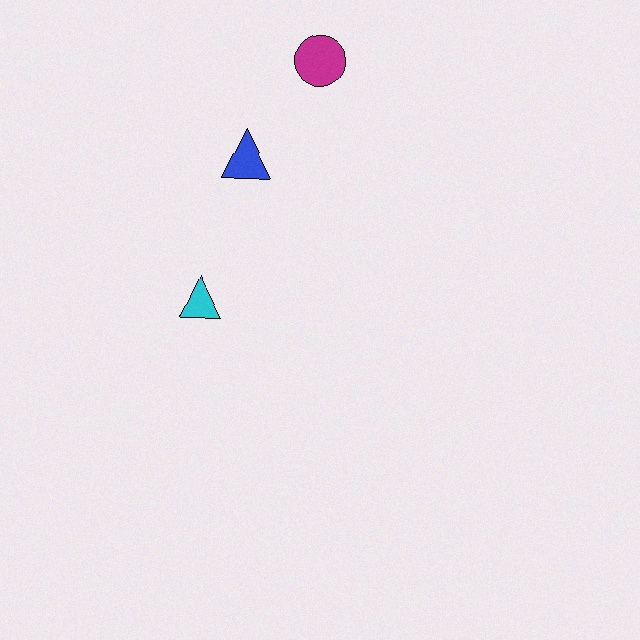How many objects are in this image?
There are 3 objects.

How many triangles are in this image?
There are 2 triangles.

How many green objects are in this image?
There are no green objects.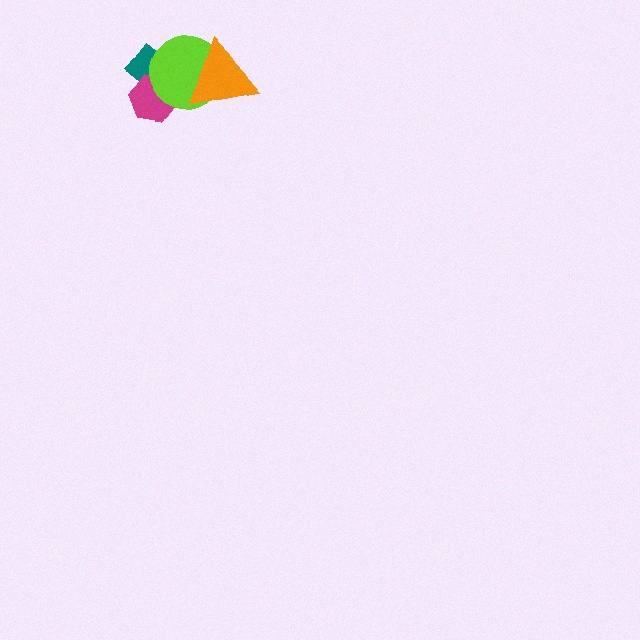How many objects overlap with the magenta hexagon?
2 objects overlap with the magenta hexagon.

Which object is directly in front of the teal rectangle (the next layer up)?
The magenta hexagon is directly in front of the teal rectangle.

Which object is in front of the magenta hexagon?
The lime circle is in front of the magenta hexagon.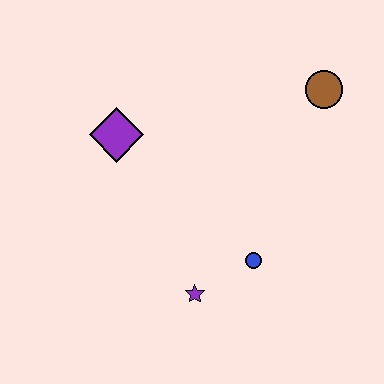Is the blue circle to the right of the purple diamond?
Yes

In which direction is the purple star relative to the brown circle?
The purple star is below the brown circle.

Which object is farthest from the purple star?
The brown circle is farthest from the purple star.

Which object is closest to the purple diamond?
The purple star is closest to the purple diamond.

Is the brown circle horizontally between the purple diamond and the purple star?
No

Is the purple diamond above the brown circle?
No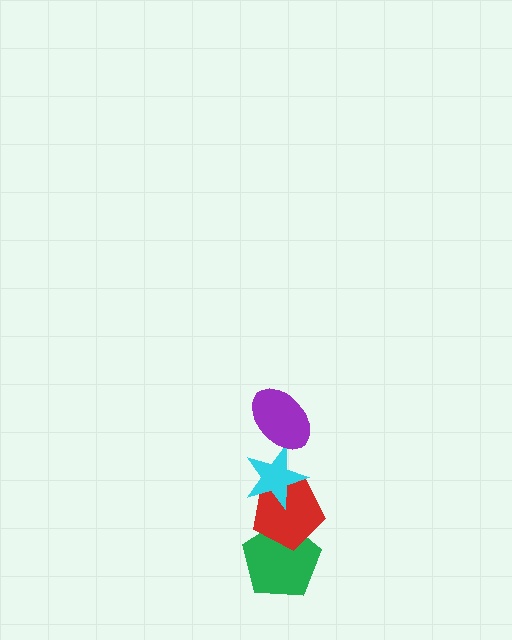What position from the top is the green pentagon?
The green pentagon is 4th from the top.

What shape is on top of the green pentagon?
The red pentagon is on top of the green pentagon.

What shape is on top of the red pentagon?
The cyan star is on top of the red pentagon.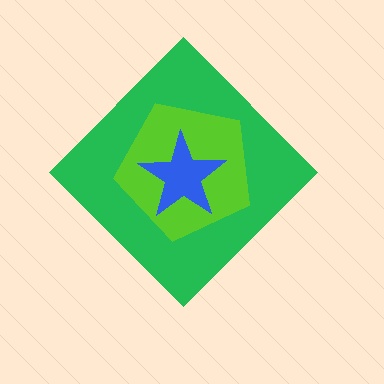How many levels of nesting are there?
3.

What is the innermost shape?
The blue star.